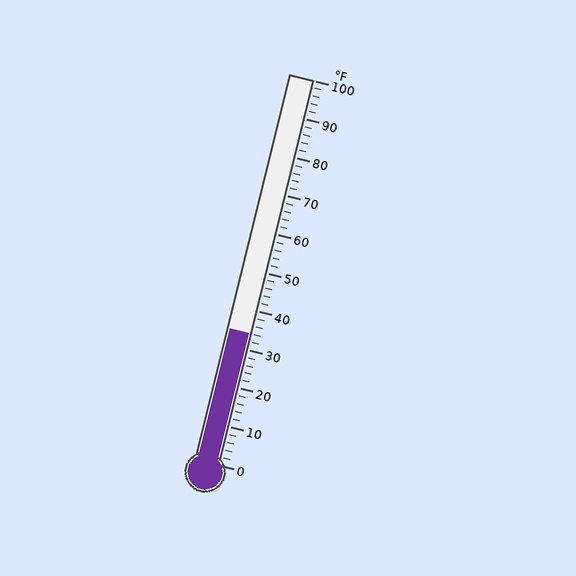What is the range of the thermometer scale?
The thermometer scale ranges from 0°F to 100°F.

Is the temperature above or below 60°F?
The temperature is below 60°F.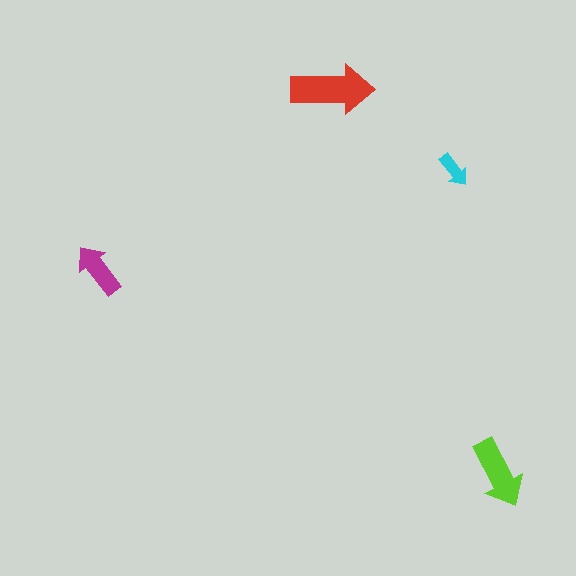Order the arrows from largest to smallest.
the red one, the lime one, the magenta one, the cyan one.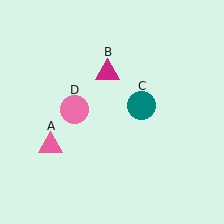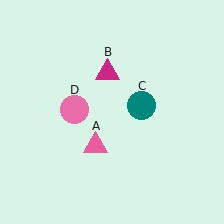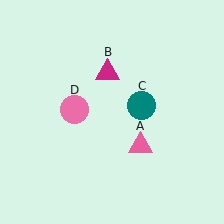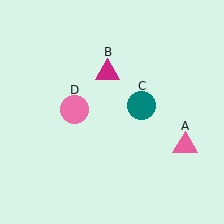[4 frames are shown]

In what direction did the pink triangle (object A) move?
The pink triangle (object A) moved right.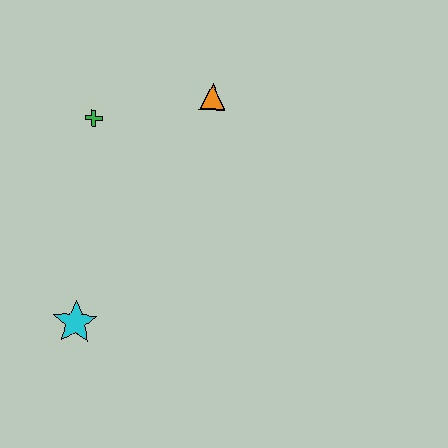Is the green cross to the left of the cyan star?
No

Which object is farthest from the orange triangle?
The cyan star is farthest from the orange triangle.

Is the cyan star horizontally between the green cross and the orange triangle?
No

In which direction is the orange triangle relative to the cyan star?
The orange triangle is above the cyan star.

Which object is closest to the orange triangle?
The green cross is closest to the orange triangle.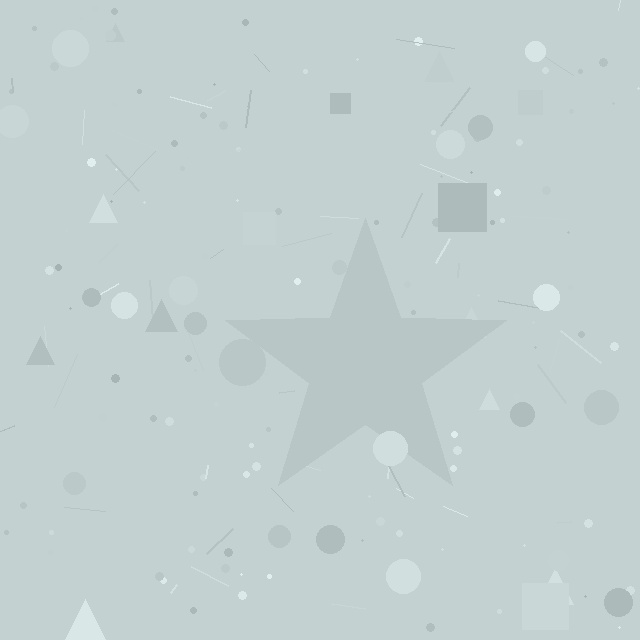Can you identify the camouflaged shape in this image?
The camouflaged shape is a star.